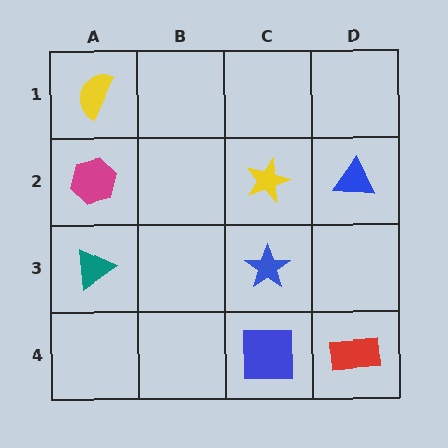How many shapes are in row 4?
2 shapes.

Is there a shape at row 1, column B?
No, that cell is empty.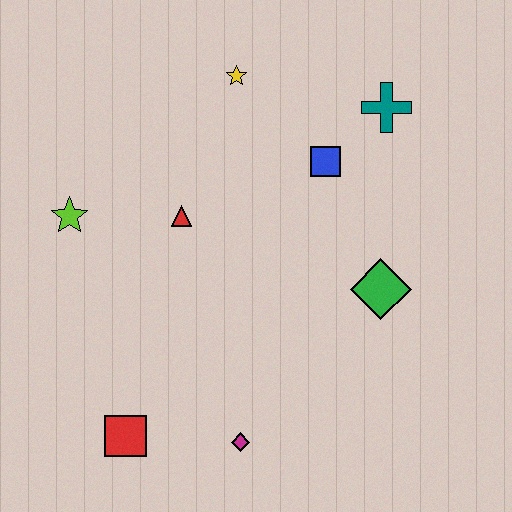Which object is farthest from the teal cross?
The red square is farthest from the teal cross.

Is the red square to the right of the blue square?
No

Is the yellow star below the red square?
No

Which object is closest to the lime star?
The red triangle is closest to the lime star.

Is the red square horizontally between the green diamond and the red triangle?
No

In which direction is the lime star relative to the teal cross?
The lime star is to the left of the teal cross.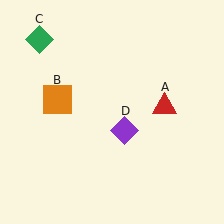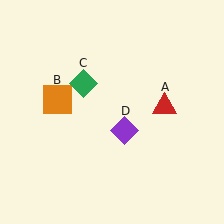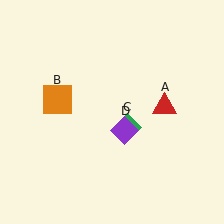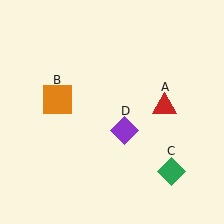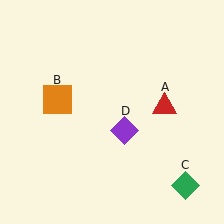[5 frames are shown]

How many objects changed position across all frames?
1 object changed position: green diamond (object C).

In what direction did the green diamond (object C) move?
The green diamond (object C) moved down and to the right.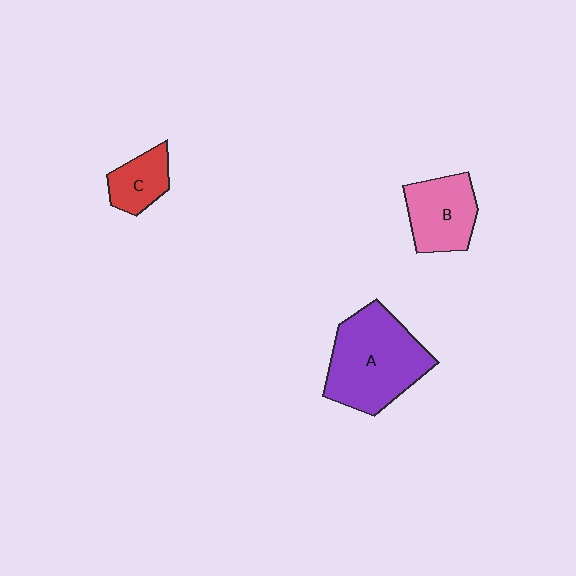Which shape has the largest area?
Shape A (purple).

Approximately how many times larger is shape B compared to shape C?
Approximately 1.6 times.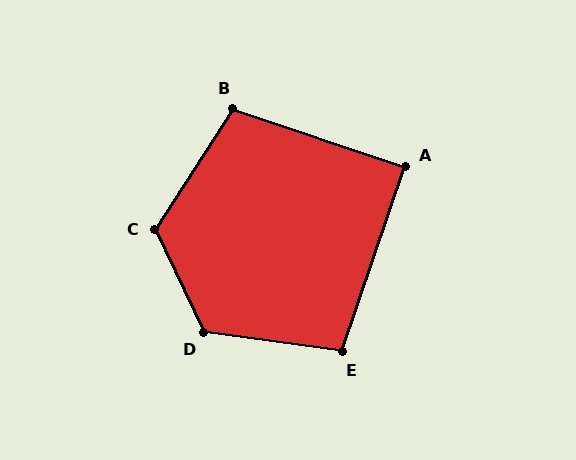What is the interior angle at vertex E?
Approximately 101 degrees (obtuse).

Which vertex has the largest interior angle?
D, at approximately 123 degrees.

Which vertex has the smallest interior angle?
A, at approximately 90 degrees.